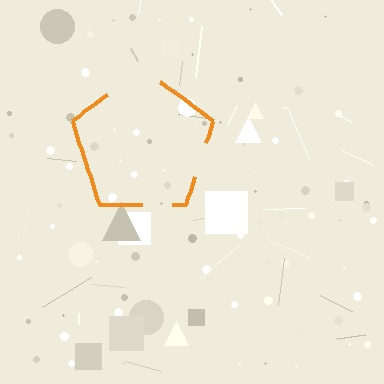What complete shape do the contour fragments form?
The contour fragments form a pentagon.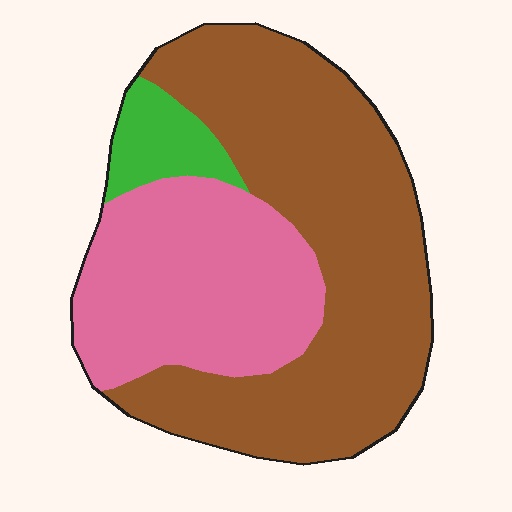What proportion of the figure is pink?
Pink covers about 35% of the figure.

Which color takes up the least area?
Green, at roughly 10%.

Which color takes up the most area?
Brown, at roughly 60%.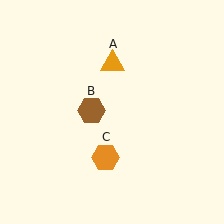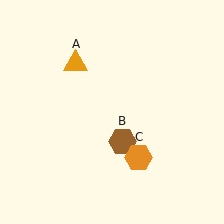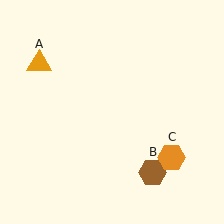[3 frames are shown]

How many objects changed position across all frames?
3 objects changed position: orange triangle (object A), brown hexagon (object B), orange hexagon (object C).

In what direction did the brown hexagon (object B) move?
The brown hexagon (object B) moved down and to the right.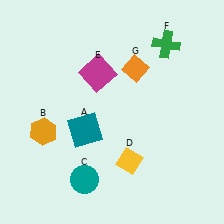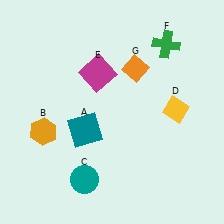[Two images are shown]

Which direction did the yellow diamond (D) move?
The yellow diamond (D) moved up.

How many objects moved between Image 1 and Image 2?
1 object moved between the two images.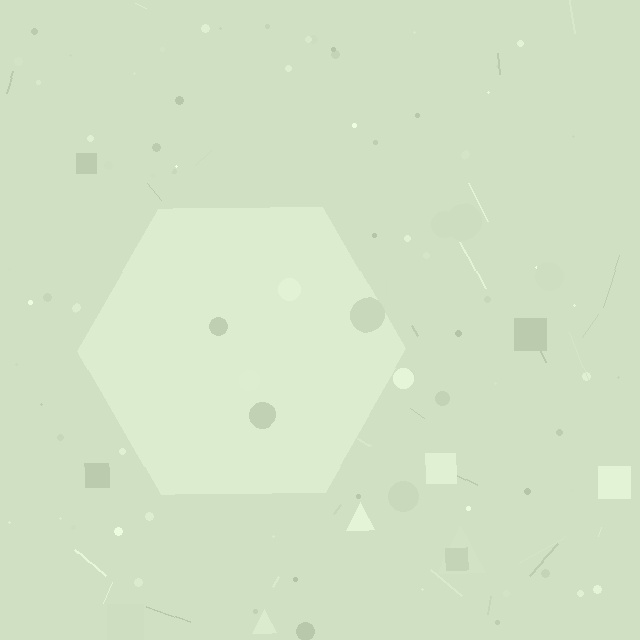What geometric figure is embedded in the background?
A hexagon is embedded in the background.